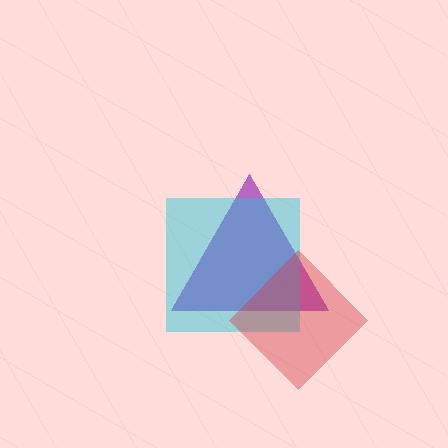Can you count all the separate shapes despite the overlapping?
Yes, there are 3 separate shapes.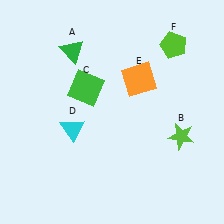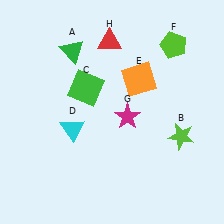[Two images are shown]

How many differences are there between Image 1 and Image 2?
There are 2 differences between the two images.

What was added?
A magenta star (G), a red triangle (H) were added in Image 2.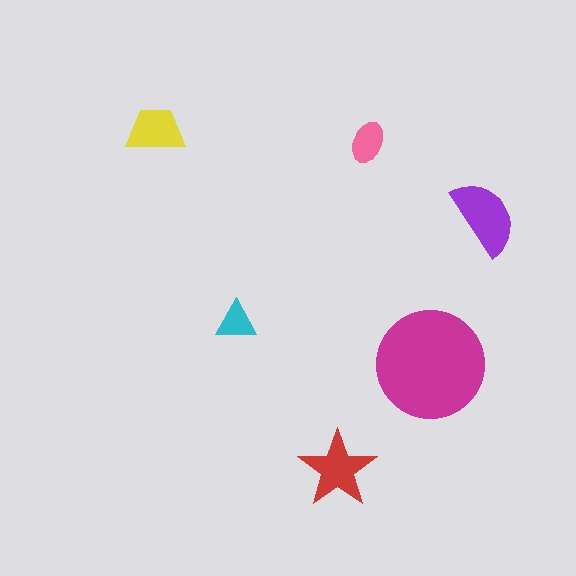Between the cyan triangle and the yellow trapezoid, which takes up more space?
The yellow trapezoid.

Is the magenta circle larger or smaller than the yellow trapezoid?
Larger.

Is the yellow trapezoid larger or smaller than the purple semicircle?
Smaller.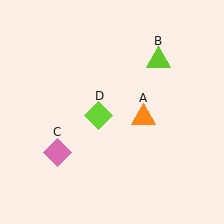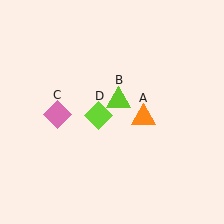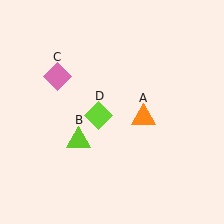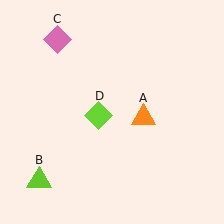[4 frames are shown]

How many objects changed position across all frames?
2 objects changed position: lime triangle (object B), pink diamond (object C).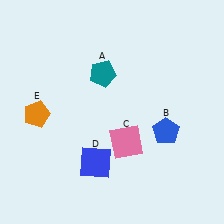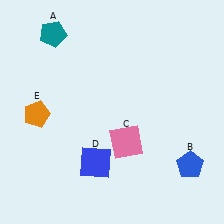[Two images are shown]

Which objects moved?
The objects that moved are: the teal pentagon (A), the blue pentagon (B).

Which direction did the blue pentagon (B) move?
The blue pentagon (B) moved down.